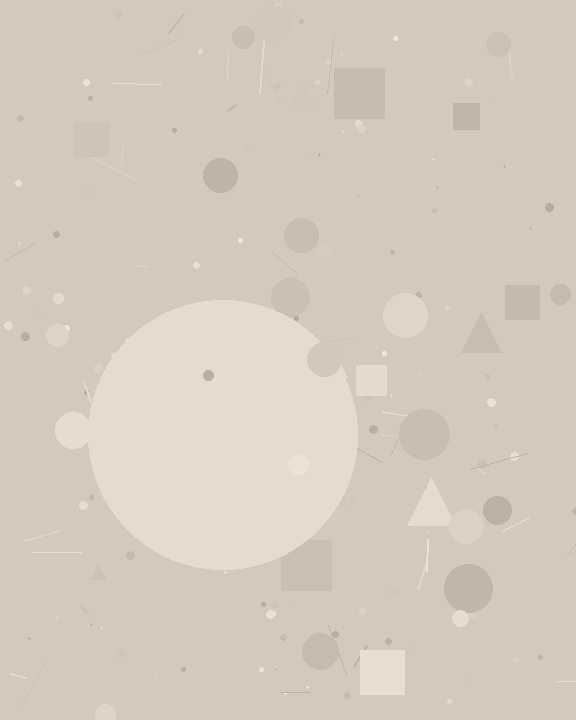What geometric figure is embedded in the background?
A circle is embedded in the background.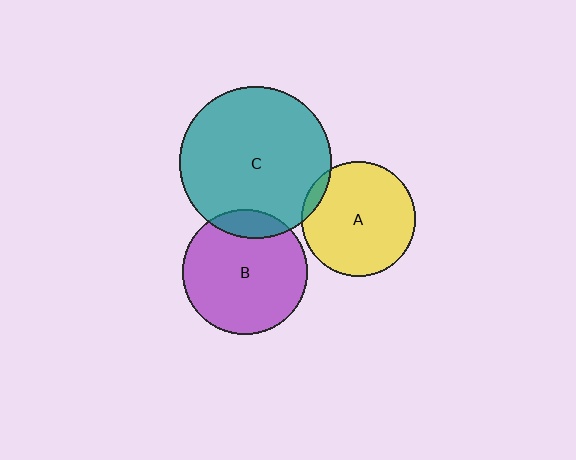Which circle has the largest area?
Circle C (teal).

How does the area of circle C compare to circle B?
Approximately 1.5 times.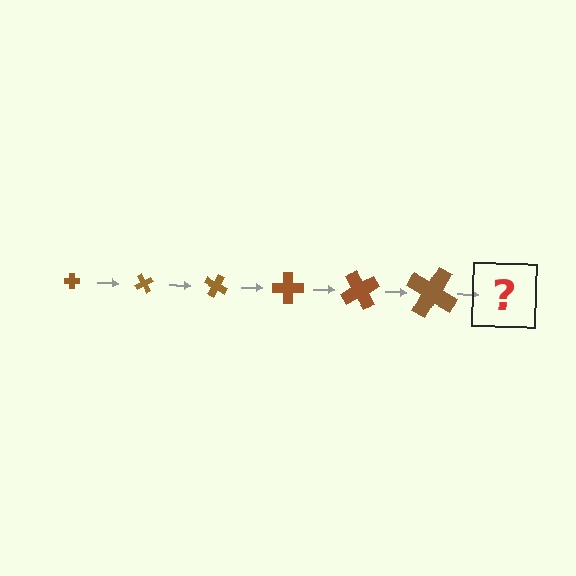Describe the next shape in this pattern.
It should be a cross, larger than the previous one and rotated 360 degrees from the start.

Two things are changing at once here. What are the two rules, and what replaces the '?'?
The two rules are that the cross grows larger each step and it rotates 60 degrees each step. The '?' should be a cross, larger than the previous one and rotated 360 degrees from the start.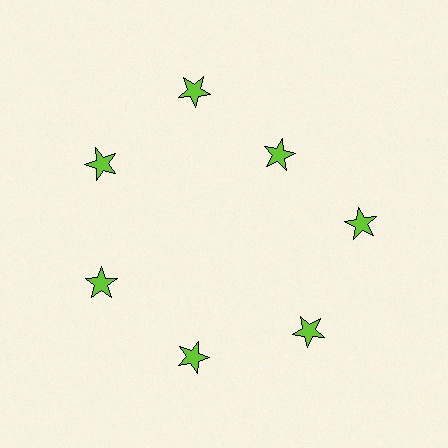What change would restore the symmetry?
The symmetry would be restored by moving it outward, back onto the ring so that all 7 stars sit at equal angles and equal distance from the center.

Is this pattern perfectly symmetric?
No. The 7 lime stars are arranged in a ring, but one element near the 1 o'clock position is pulled inward toward the center, breaking the 7-fold rotational symmetry.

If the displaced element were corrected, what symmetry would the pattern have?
It would have 7-fold rotational symmetry — the pattern would map onto itself every 51 degrees.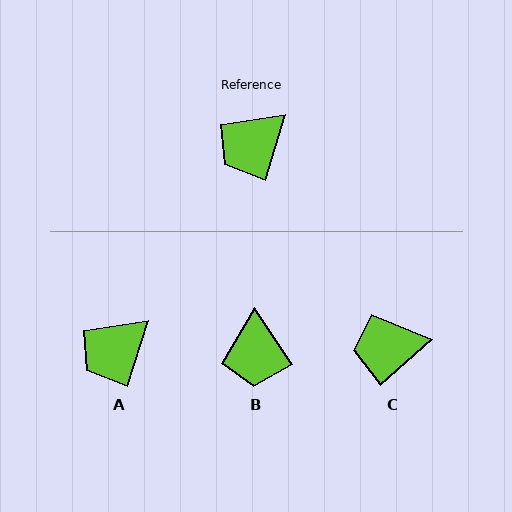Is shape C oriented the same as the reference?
No, it is off by about 31 degrees.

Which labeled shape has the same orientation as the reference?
A.